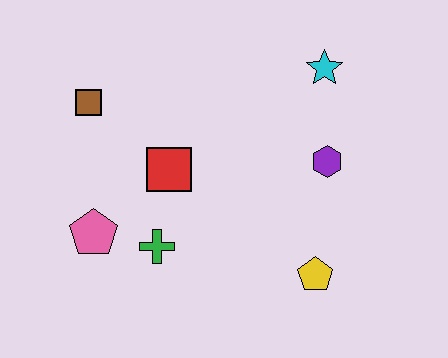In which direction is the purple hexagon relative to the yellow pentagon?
The purple hexagon is above the yellow pentagon.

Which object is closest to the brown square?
The red square is closest to the brown square.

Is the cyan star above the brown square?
Yes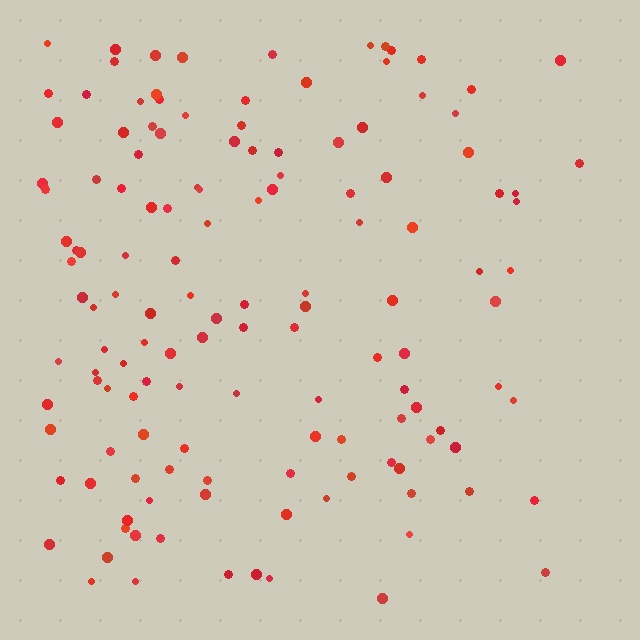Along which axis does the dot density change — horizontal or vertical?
Horizontal.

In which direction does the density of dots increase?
From right to left, with the left side densest.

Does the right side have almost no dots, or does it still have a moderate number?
Still a moderate number, just noticeably fewer than the left.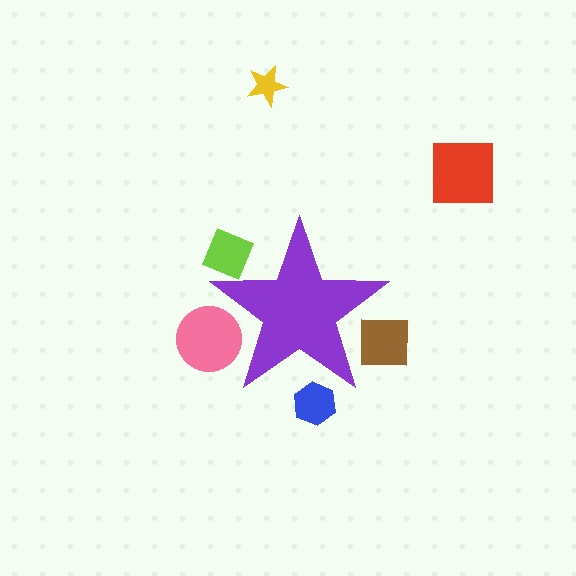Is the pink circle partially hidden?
Yes, the pink circle is partially hidden behind the purple star.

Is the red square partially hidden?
No, the red square is fully visible.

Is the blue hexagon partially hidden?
Yes, the blue hexagon is partially hidden behind the purple star.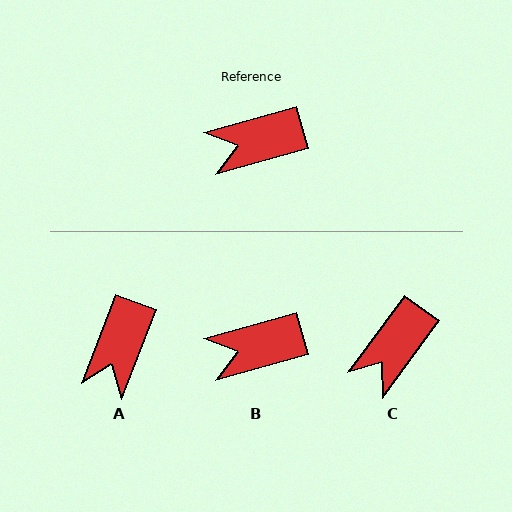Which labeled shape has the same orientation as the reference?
B.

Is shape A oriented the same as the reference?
No, it is off by about 53 degrees.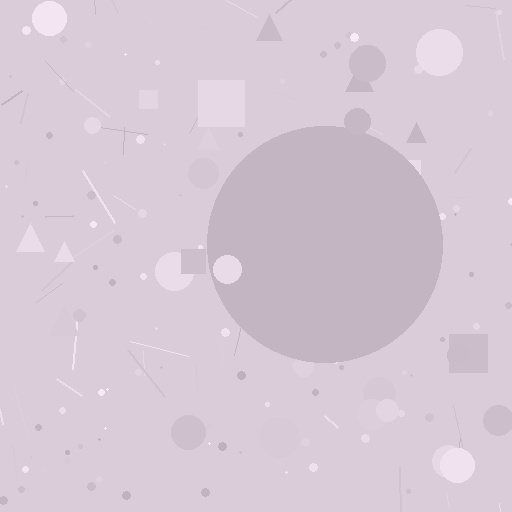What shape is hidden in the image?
A circle is hidden in the image.